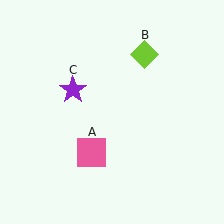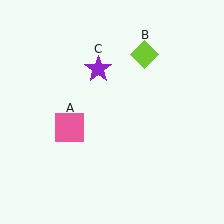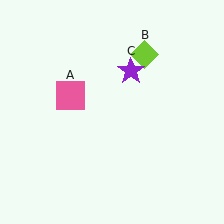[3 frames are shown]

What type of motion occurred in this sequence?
The pink square (object A), purple star (object C) rotated clockwise around the center of the scene.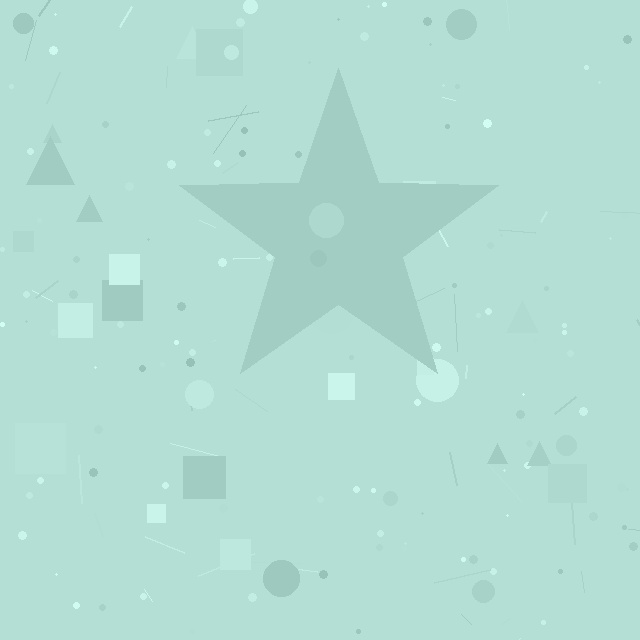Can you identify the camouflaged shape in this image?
The camouflaged shape is a star.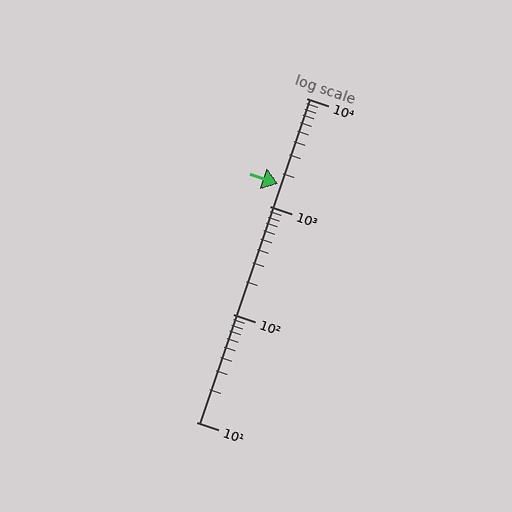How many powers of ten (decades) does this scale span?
The scale spans 3 decades, from 10 to 10000.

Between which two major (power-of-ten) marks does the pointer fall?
The pointer is between 1000 and 10000.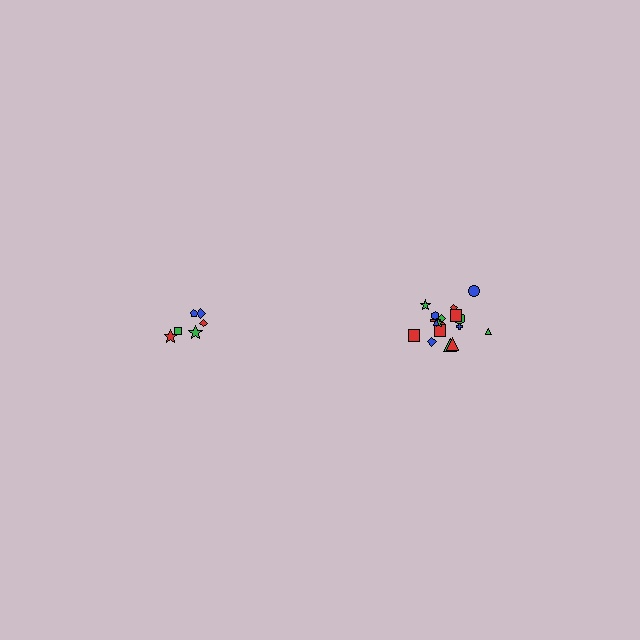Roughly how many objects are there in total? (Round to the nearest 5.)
Roughly 25 objects in total.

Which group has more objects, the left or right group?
The right group.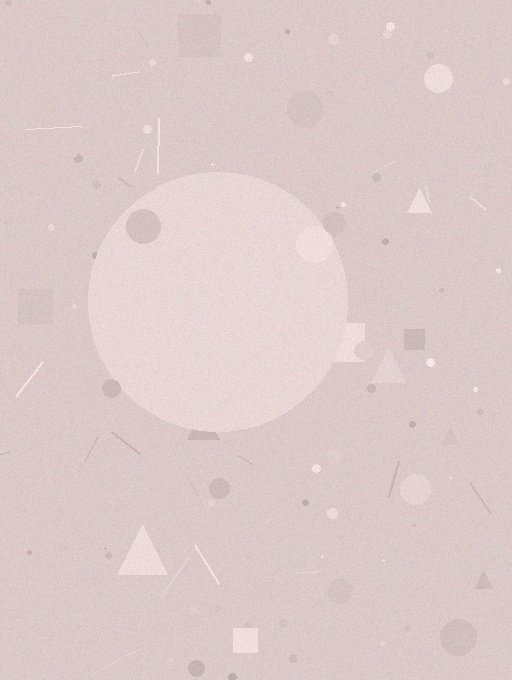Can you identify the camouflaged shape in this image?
The camouflaged shape is a circle.